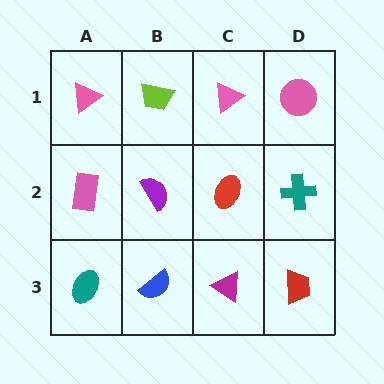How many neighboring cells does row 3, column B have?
3.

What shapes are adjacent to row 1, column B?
A purple semicircle (row 2, column B), a pink triangle (row 1, column A), a pink triangle (row 1, column C).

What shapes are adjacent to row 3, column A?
A pink rectangle (row 2, column A), a blue semicircle (row 3, column B).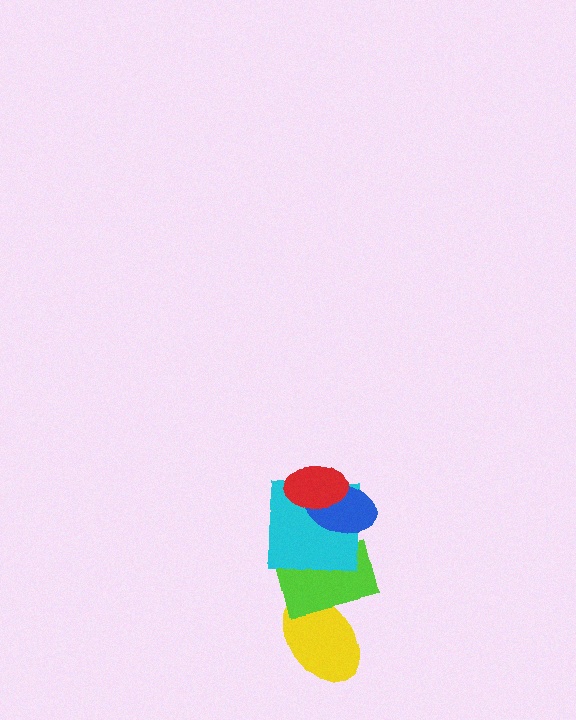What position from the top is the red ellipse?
The red ellipse is 1st from the top.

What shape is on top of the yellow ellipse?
The lime rectangle is on top of the yellow ellipse.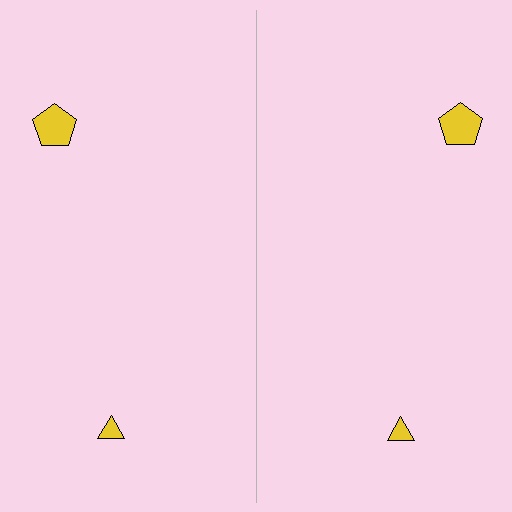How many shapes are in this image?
There are 4 shapes in this image.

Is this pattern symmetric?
Yes, this pattern has bilateral (reflection) symmetry.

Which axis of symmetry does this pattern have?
The pattern has a vertical axis of symmetry running through the center of the image.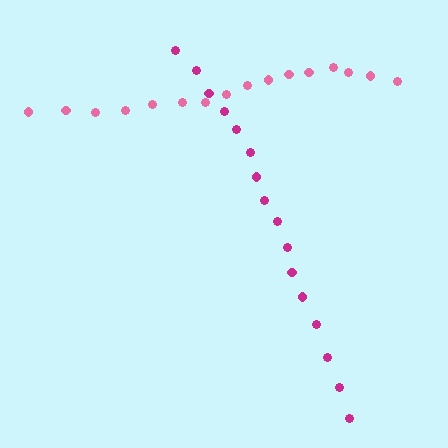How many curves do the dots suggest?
There are 2 distinct paths.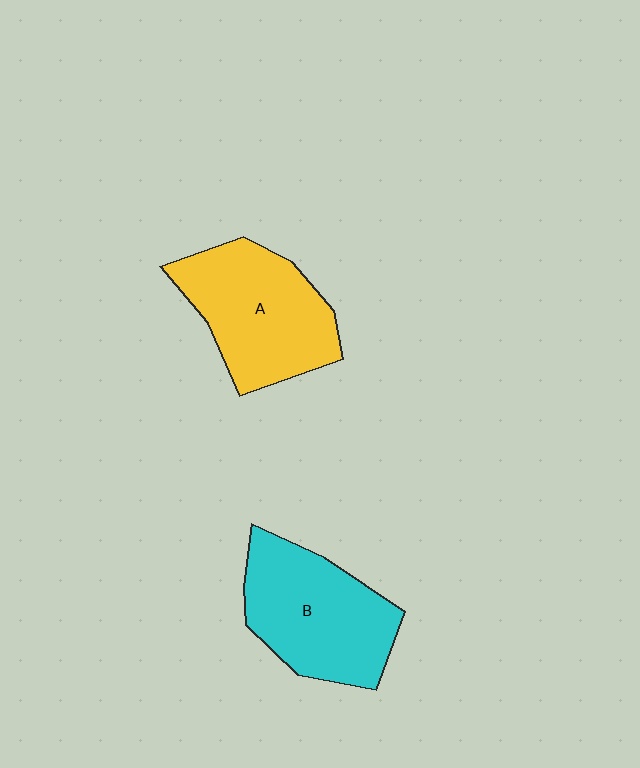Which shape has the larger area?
Shape A (yellow).